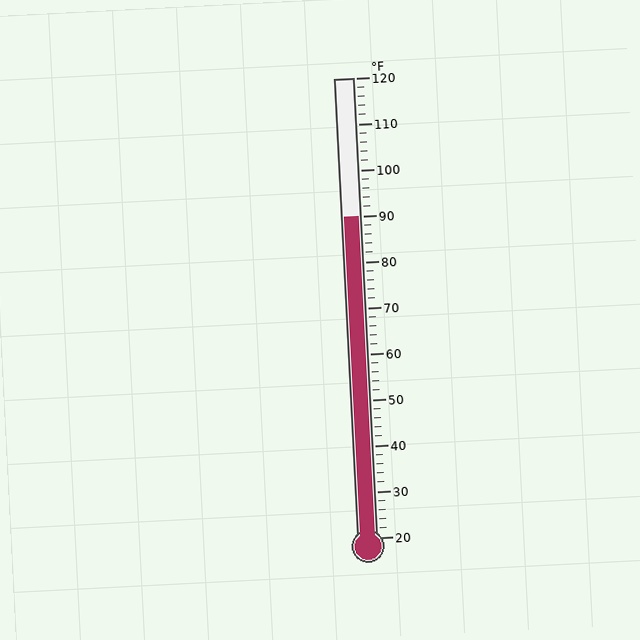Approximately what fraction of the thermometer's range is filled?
The thermometer is filled to approximately 70% of its range.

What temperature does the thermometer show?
The thermometer shows approximately 90°F.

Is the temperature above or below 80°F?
The temperature is above 80°F.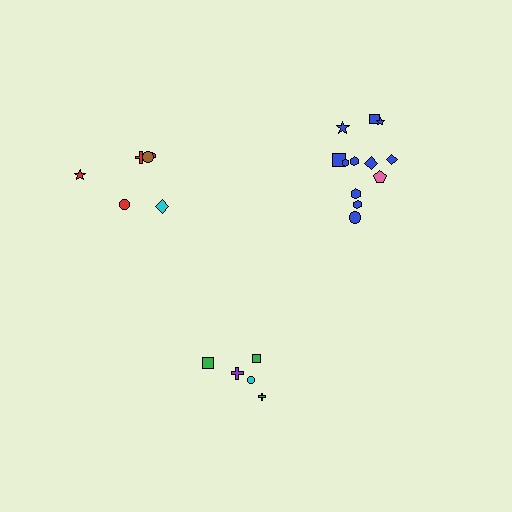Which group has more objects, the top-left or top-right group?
The top-right group.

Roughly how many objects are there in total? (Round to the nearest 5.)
Roughly 25 objects in total.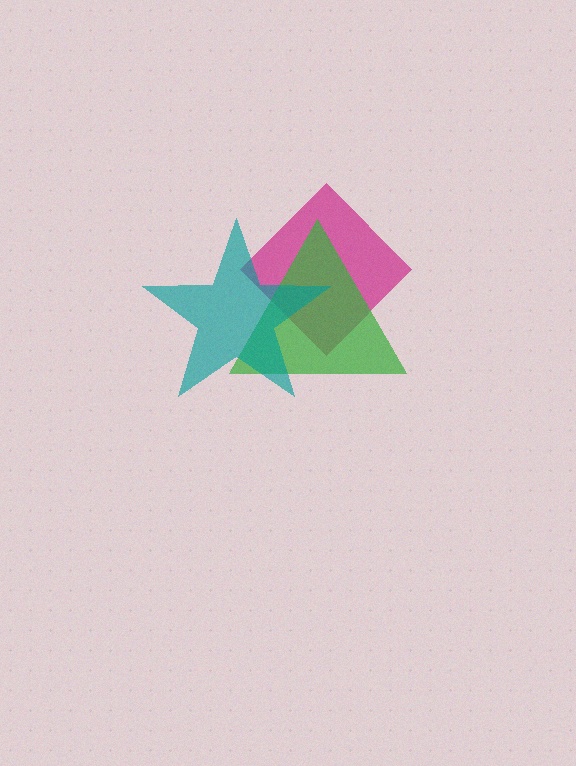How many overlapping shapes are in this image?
There are 3 overlapping shapes in the image.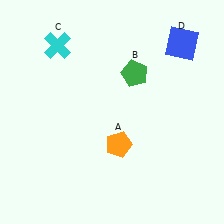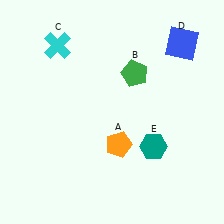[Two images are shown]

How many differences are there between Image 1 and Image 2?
There is 1 difference between the two images.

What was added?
A teal hexagon (E) was added in Image 2.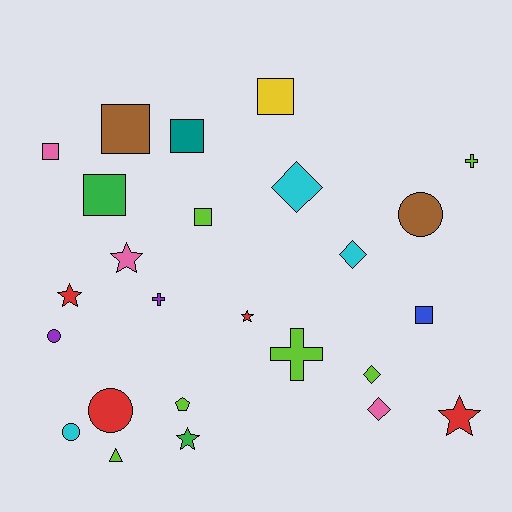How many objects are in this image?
There are 25 objects.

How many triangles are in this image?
There is 1 triangle.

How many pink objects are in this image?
There are 3 pink objects.